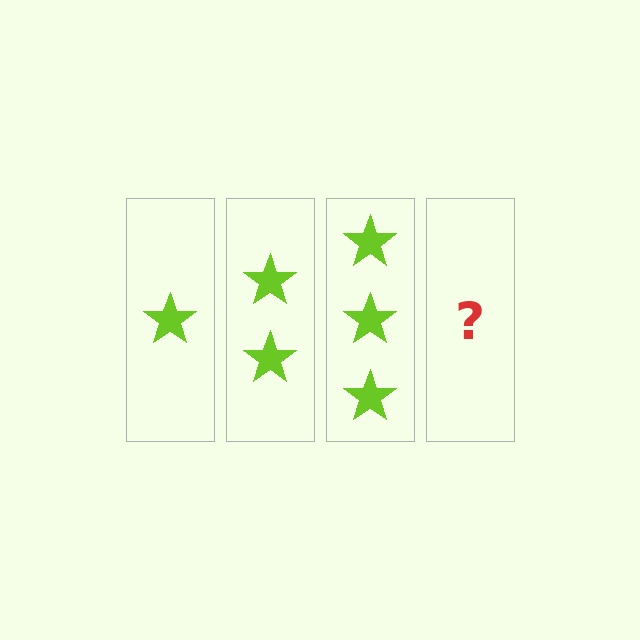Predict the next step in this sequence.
The next step is 4 stars.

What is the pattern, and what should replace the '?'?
The pattern is that each step adds one more star. The '?' should be 4 stars.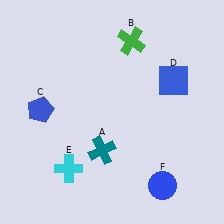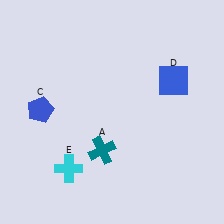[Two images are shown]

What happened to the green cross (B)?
The green cross (B) was removed in Image 2. It was in the top-right area of Image 1.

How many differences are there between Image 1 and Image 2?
There are 2 differences between the two images.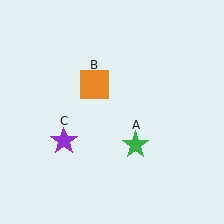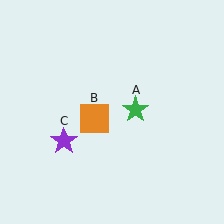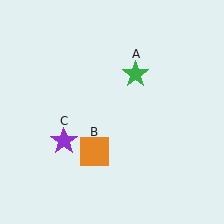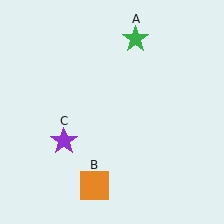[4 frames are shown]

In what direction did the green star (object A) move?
The green star (object A) moved up.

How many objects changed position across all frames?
2 objects changed position: green star (object A), orange square (object B).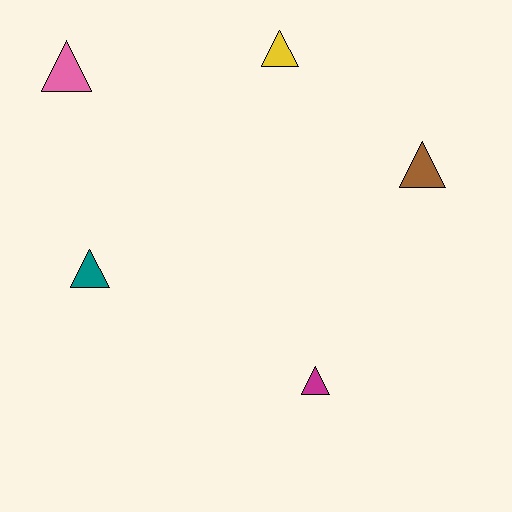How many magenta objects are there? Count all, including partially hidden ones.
There is 1 magenta object.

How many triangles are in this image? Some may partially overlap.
There are 5 triangles.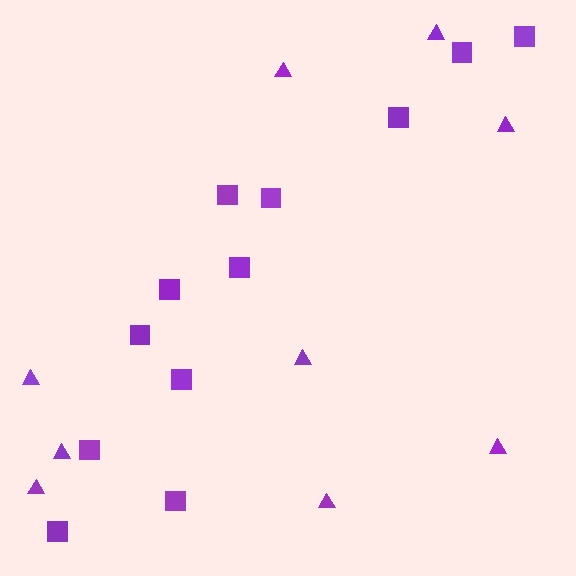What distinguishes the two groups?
There are 2 groups: one group of triangles (9) and one group of squares (12).